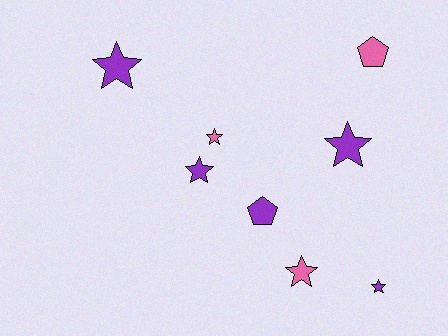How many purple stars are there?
There are 4 purple stars.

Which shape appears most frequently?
Star, with 6 objects.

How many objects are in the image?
There are 8 objects.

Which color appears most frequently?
Purple, with 5 objects.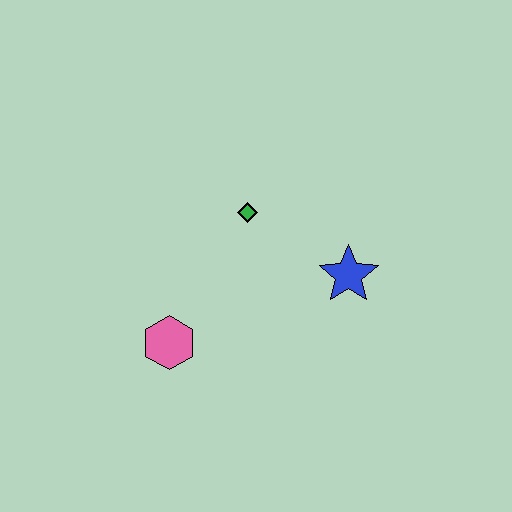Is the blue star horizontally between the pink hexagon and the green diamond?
No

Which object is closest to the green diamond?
The blue star is closest to the green diamond.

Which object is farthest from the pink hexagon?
The blue star is farthest from the pink hexagon.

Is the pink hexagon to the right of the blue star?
No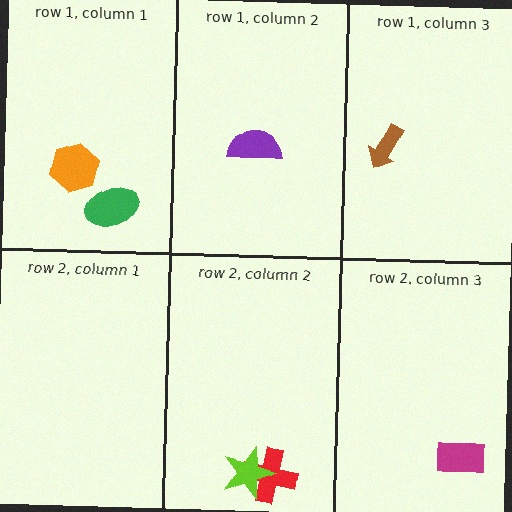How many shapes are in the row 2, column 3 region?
1.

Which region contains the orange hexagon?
The row 1, column 1 region.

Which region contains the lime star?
The row 2, column 2 region.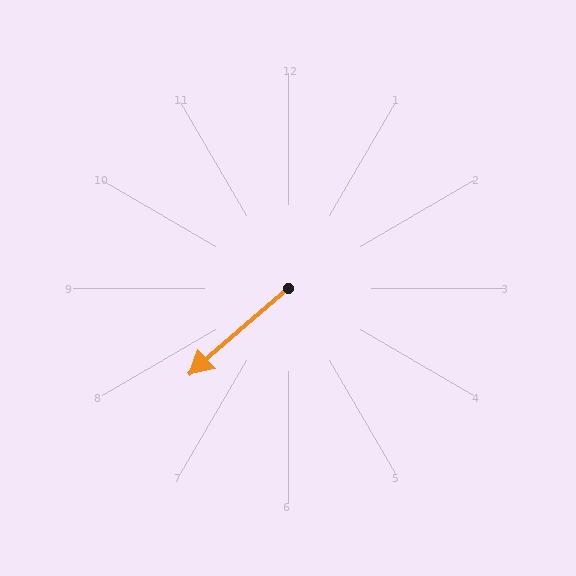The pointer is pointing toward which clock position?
Roughly 8 o'clock.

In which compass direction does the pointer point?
Southwest.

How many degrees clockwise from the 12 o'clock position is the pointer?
Approximately 229 degrees.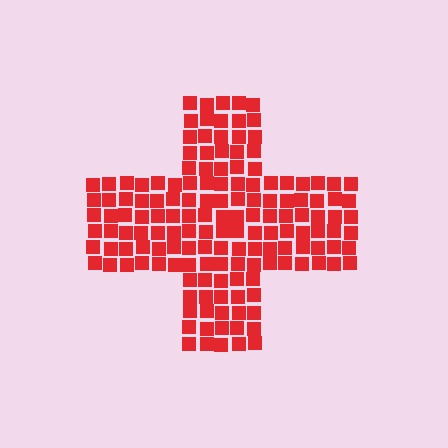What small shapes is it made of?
It is made of small squares.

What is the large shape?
The large shape is a cross.